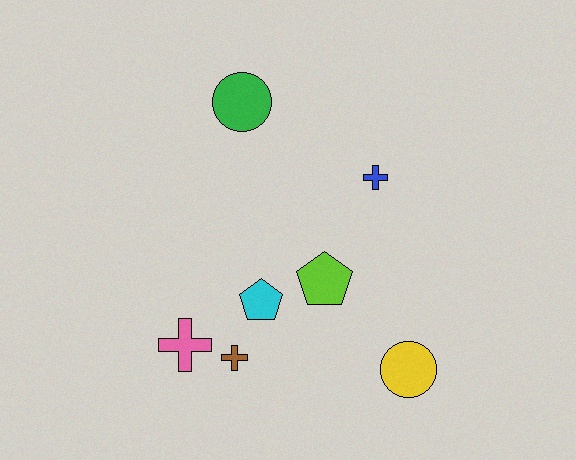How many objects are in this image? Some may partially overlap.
There are 7 objects.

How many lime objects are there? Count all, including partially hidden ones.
There is 1 lime object.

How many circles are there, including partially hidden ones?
There are 2 circles.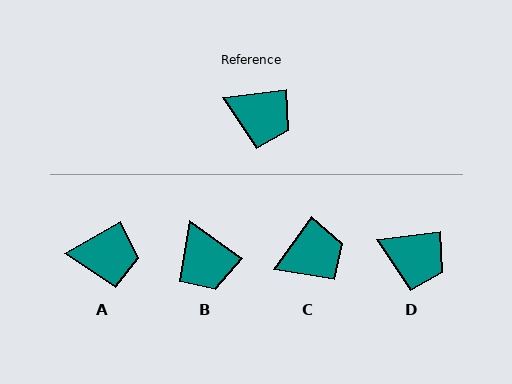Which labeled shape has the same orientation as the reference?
D.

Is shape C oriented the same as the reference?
No, it is off by about 47 degrees.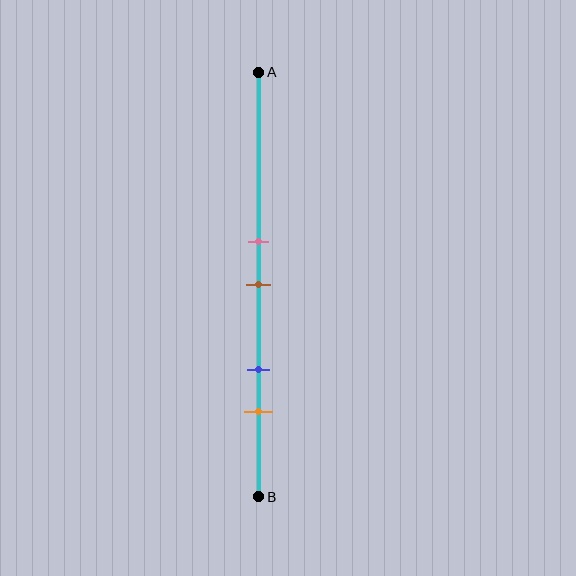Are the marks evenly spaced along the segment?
No, the marks are not evenly spaced.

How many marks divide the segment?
There are 4 marks dividing the segment.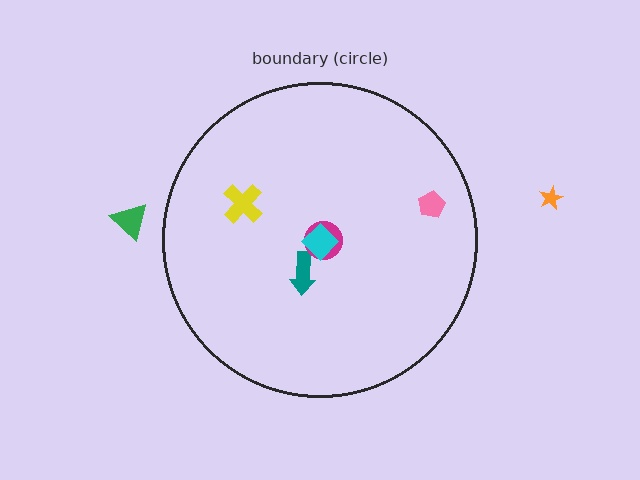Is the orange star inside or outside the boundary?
Outside.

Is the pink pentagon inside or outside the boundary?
Inside.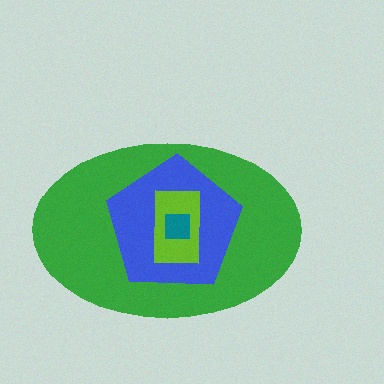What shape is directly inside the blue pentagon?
The lime rectangle.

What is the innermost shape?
The teal square.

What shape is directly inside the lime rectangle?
The teal square.